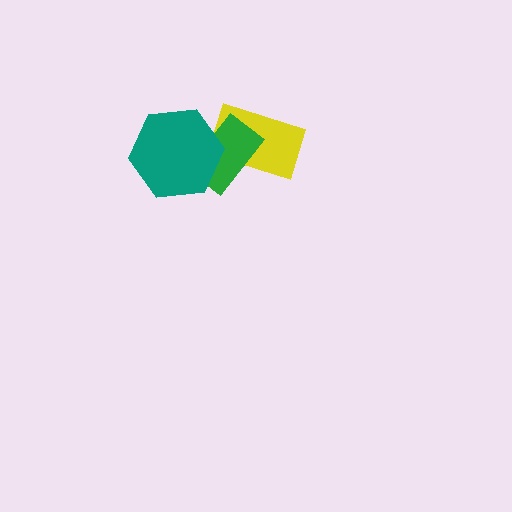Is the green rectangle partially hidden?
Yes, it is partially covered by another shape.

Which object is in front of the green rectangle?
The teal hexagon is in front of the green rectangle.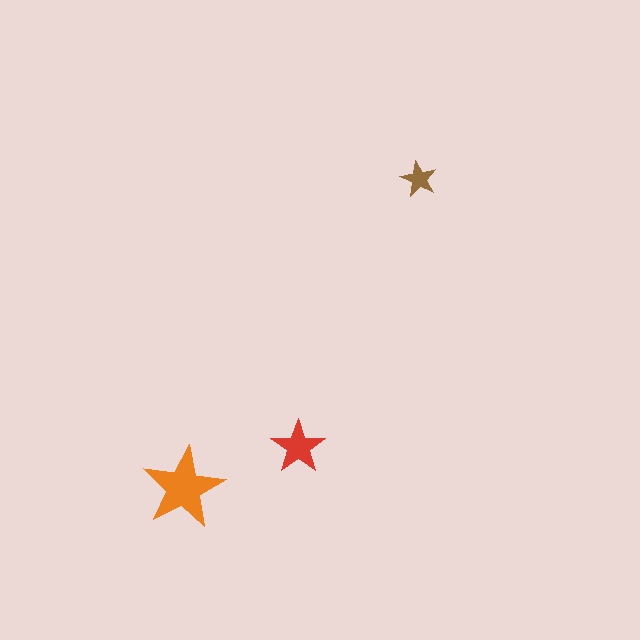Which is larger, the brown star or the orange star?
The orange one.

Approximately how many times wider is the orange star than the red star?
About 1.5 times wider.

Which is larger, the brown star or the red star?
The red one.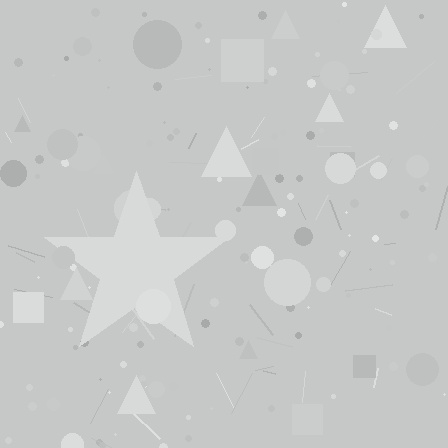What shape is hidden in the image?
A star is hidden in the image.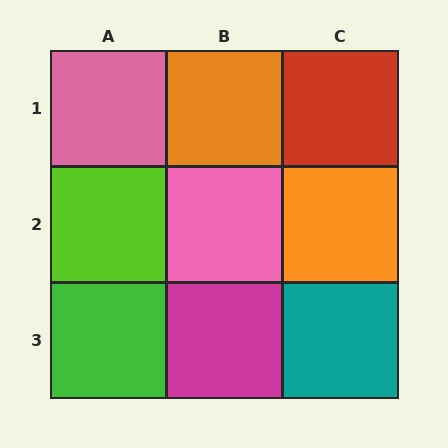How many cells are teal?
1 cell is teal.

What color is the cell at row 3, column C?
Teal.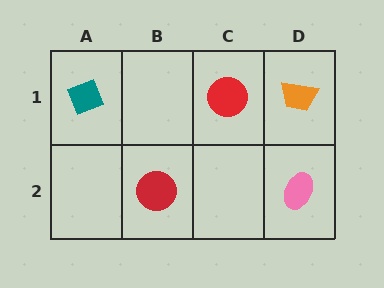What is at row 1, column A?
A teal diamond.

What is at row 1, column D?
An orange trapezoid.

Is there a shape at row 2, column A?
No, that cell is empty.